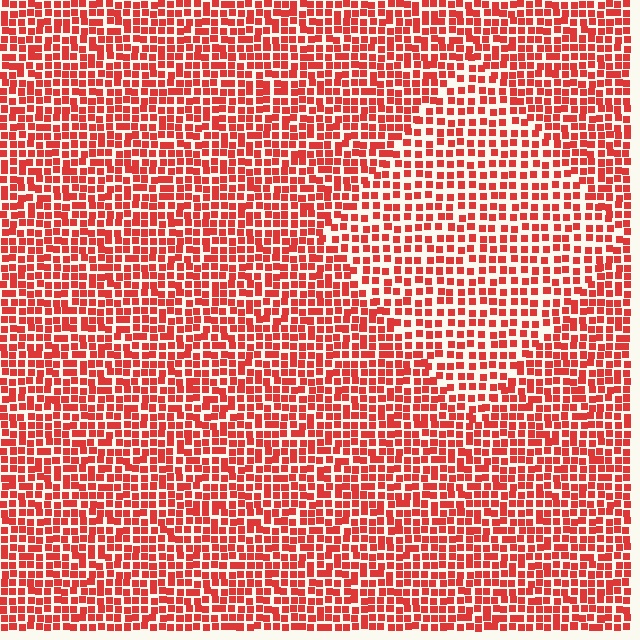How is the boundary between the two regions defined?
The boundary is defined by a change in element density (approximately 1.5x ratio). All elements are the same color, size, and shape.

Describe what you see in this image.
The image contains small red elements arranged at two different densities. A diamond-shaped region is visible where the elements are less densely packed than the surrounding area.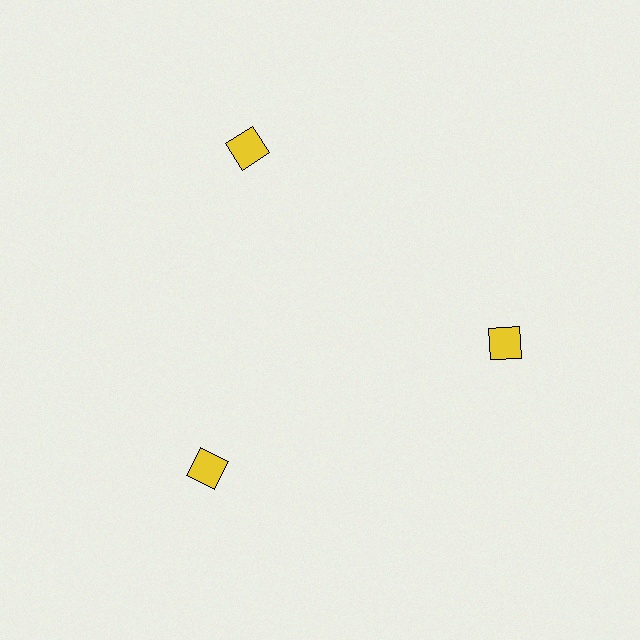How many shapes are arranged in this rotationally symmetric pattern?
There are 3 shapes, arranged in 3 groups of 1.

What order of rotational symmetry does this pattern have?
This pattern has 3-fold rotational symmetry.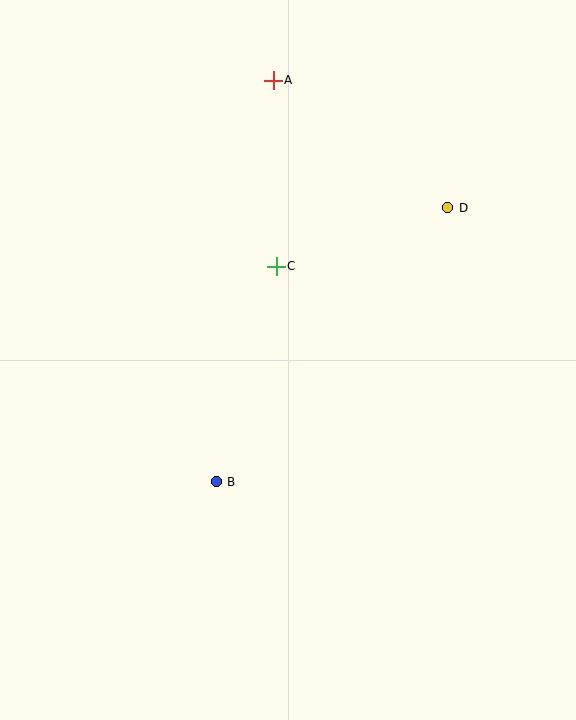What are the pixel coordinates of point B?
Point B is at (216, 482).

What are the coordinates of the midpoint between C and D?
The midpoint between C and D is at (362, 237).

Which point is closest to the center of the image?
Point C at (276, 266) is closest to the center.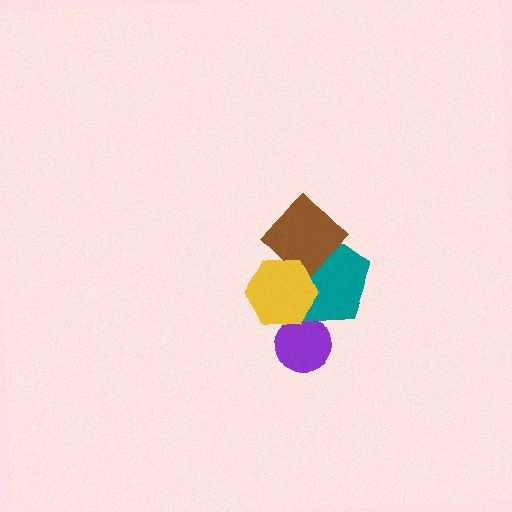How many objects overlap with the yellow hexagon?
3 objects overlap with the yellow hexagon.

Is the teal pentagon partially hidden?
Yes, it is partially covered by another shape.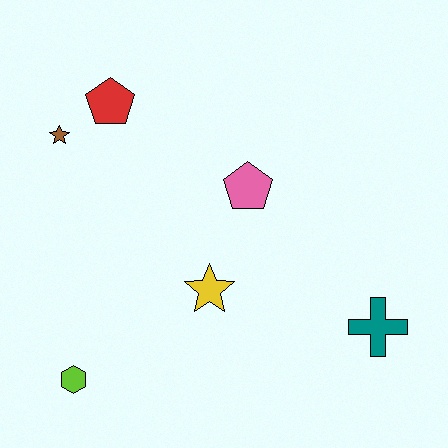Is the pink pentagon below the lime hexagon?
No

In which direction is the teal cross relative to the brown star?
The teal cross is to the right of the brown star.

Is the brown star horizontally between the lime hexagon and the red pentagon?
No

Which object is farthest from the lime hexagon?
The teal cross is farthest from the lime hexagon.